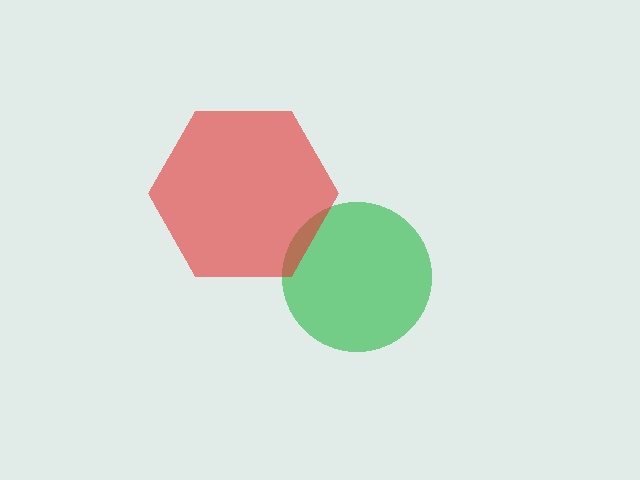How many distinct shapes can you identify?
There are 2 distinct shapes: a green circle, a red hexagon.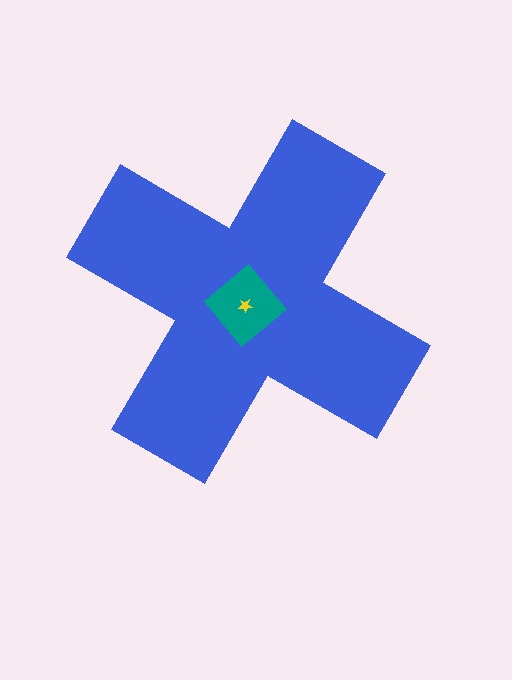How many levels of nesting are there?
3.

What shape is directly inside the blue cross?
The teal diamond.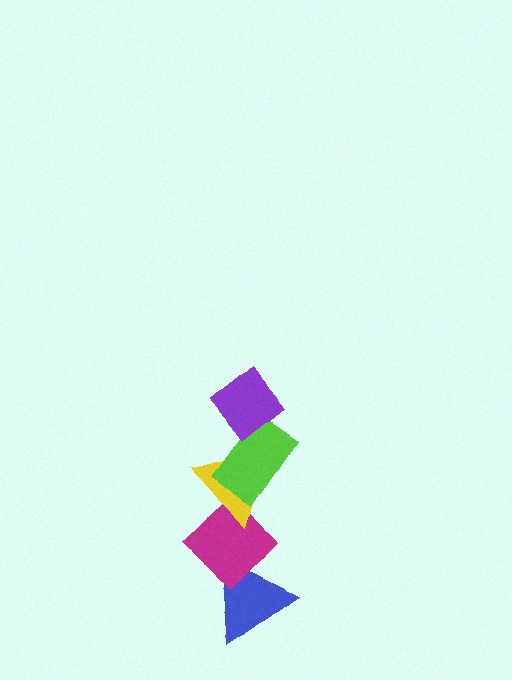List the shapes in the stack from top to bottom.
From top to bottom: the purple diamond, the lime rectangle, the yellow triangle, the magenta diamond, the blue triangle.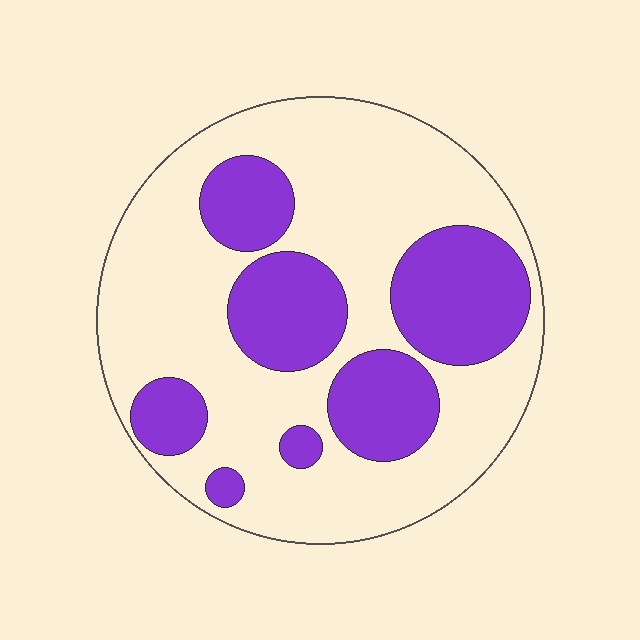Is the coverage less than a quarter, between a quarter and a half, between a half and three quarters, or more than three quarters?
Between a quarter and a half.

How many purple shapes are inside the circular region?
7.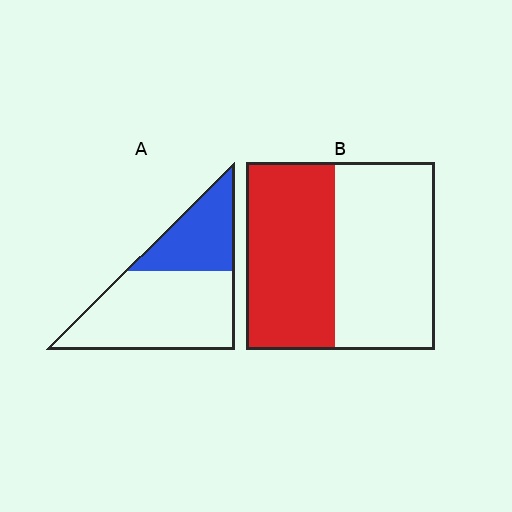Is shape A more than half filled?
No.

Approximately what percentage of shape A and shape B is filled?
A is approximately 35% and B is approximately 45%.